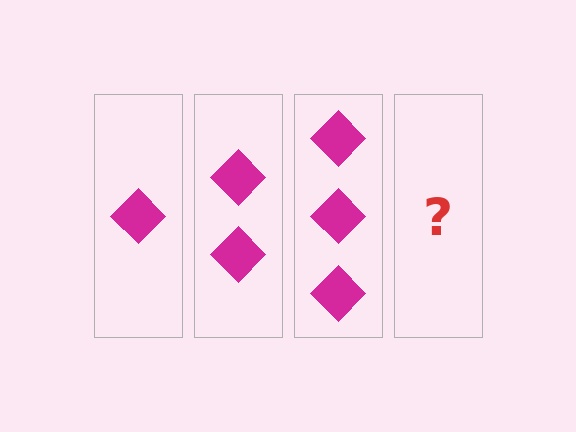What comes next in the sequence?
The next element should be 4 diamonds.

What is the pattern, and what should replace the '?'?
The pattern is that each step adds one more diamond. The '?' should be 4 diamonds.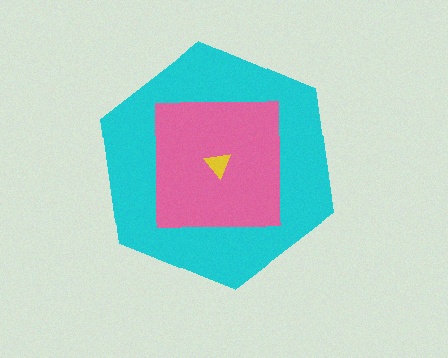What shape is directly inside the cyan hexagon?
The pink square.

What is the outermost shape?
The cyan hexagon.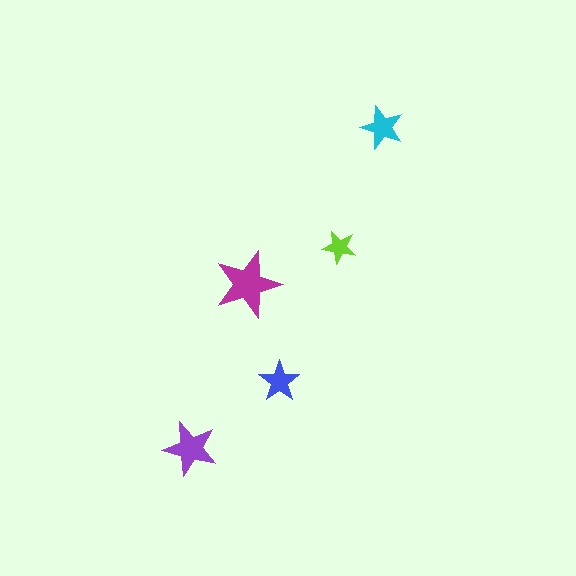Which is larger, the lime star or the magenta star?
The magenta one.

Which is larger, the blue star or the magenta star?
The magenta one.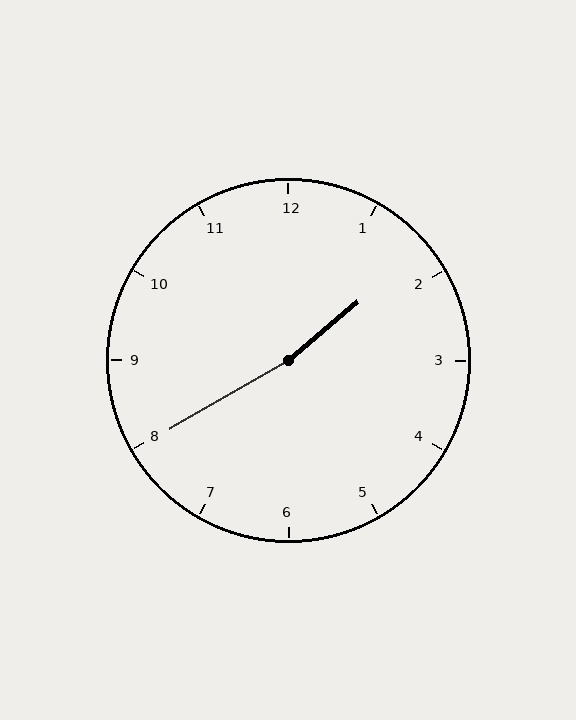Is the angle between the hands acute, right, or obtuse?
It is obtuse.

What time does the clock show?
1:40.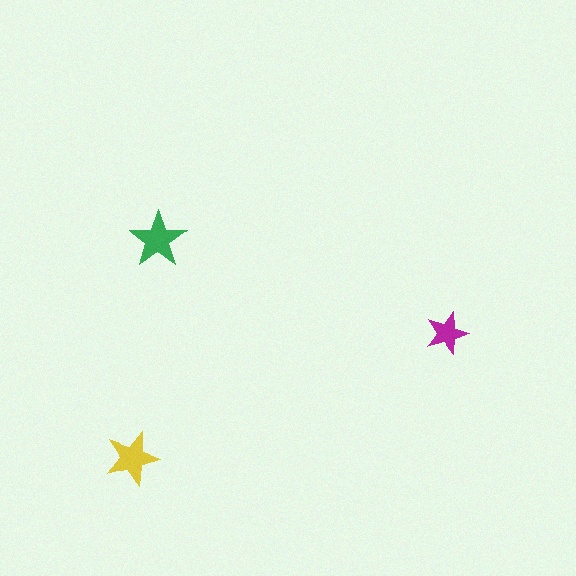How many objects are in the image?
There are 3 objects in the image.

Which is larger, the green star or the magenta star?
The green one.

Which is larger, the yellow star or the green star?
The green one.